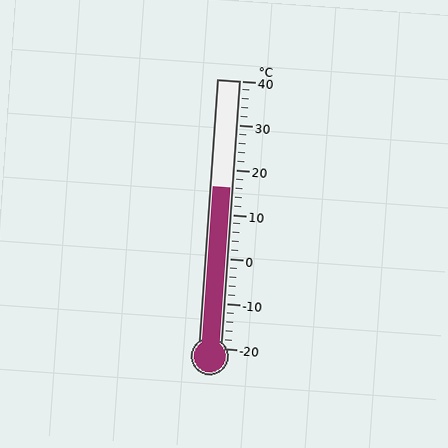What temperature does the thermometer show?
The thermometer shows approximately 16°C.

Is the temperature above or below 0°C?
The temperature is above 0°C.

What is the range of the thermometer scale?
The thermometer scale ranges from -20°C to 40°C.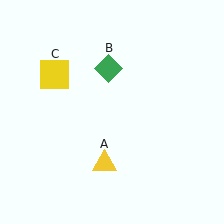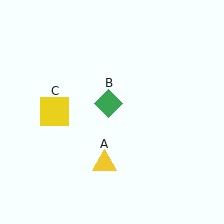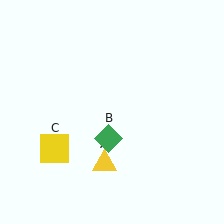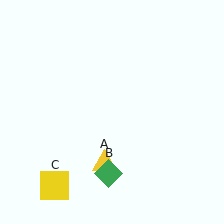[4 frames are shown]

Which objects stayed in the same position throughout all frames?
Yellow triangle (object A) remained stationary.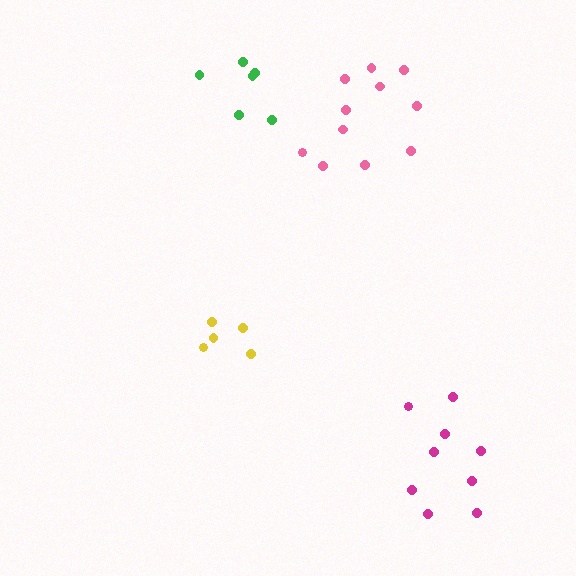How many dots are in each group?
Group 1: 5 dots, Group 2: 11 dots, Group 3: 9 dots, Group 4: 6 dots (31 total).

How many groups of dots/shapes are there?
There are 4 groups.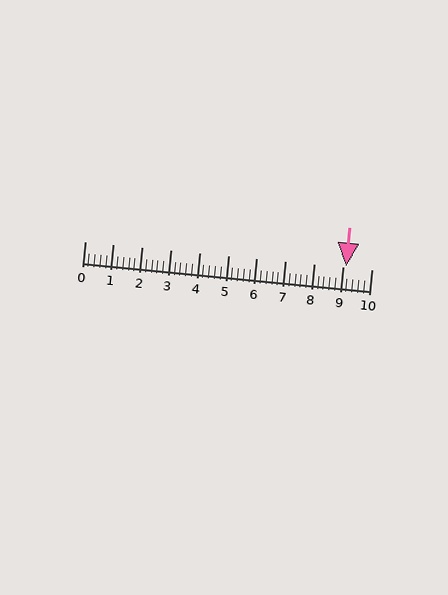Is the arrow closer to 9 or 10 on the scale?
The arrow is closer to 9.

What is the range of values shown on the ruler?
The ruler shows values from 0 to 10.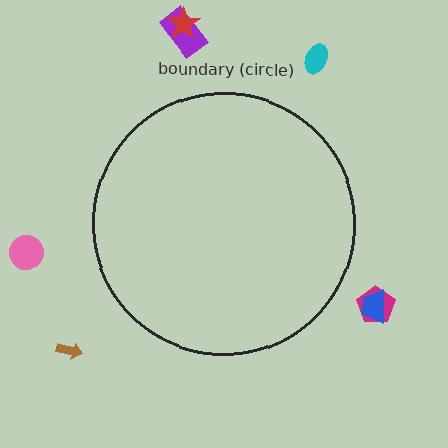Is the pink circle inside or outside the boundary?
Outside.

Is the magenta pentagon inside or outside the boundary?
Outside.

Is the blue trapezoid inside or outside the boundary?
Outside.